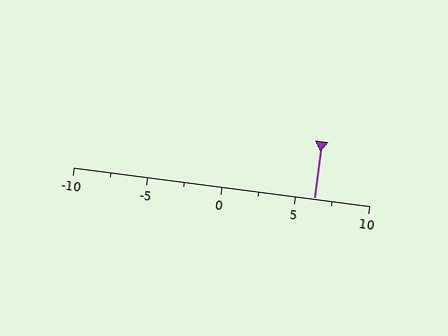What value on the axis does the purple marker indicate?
The marker indicates approximately 6.2.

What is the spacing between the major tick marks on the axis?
The major ticks are spaced 5 apart.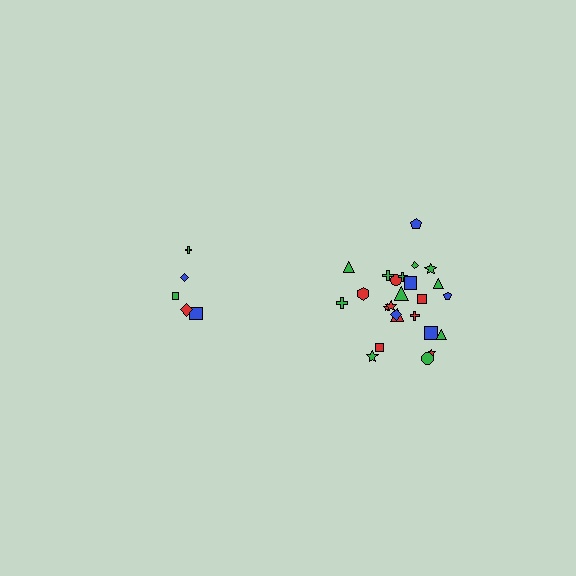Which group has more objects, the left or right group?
The right group.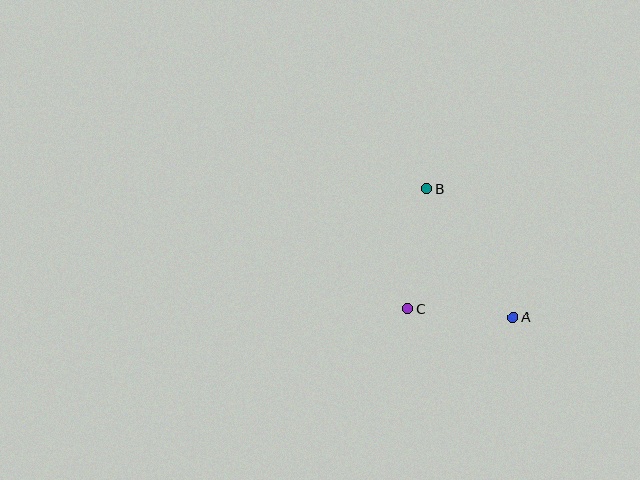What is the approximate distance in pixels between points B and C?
The distance between B and C is approximately 122 pixels.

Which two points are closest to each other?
Points A and C are closest to each other.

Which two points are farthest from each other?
Points A and B are farthest from each other.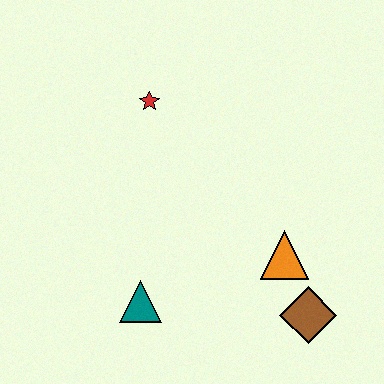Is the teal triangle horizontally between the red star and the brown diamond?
No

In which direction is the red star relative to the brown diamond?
The red star is above the brown diamond.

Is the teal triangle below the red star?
Yes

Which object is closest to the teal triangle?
The orange triangle is closest to the teal triangle.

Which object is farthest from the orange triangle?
The red star is farthest from the orange triangle.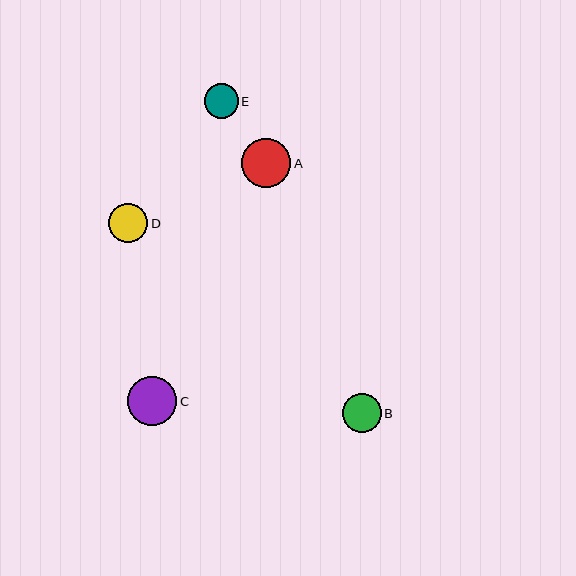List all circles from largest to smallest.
From largest to smallest: A, C, D, B, E.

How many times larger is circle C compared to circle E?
Circle C is approximately 1.4 times the size of circle E.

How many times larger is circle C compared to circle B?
Circle C is approximately 1.3 times the size of circle B.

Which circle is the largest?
Circle A is the largest with a size of approximately 49 pixels.